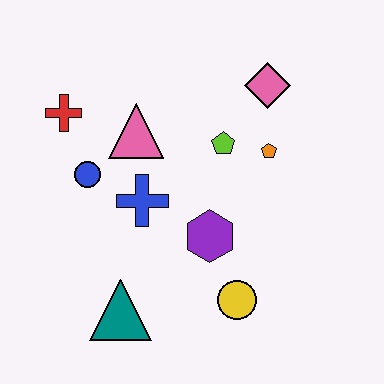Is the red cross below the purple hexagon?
No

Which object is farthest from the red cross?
The yellow circle is farthest from the red cross.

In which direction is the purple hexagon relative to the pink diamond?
The purple hexagon is below the pink diamond.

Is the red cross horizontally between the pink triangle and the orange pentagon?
No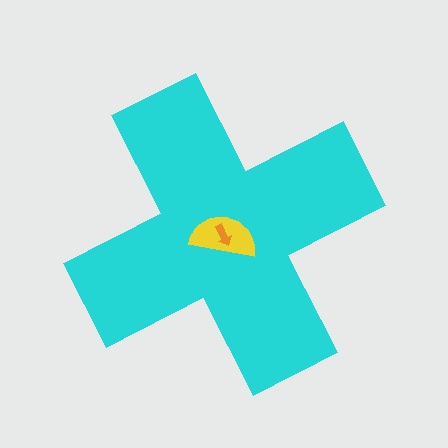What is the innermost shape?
The orange arrow.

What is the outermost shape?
The cyan cross.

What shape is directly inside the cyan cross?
The yellow semicircle.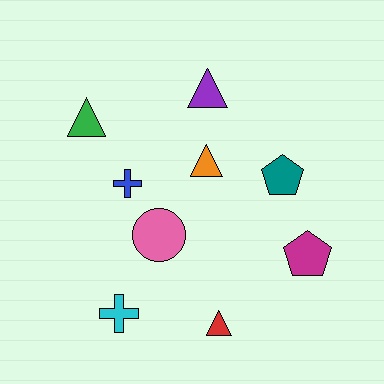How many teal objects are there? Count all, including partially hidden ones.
There is 1 teal object.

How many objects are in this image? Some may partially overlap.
There are 9 objects.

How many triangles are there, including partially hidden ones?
There are 4 triangles.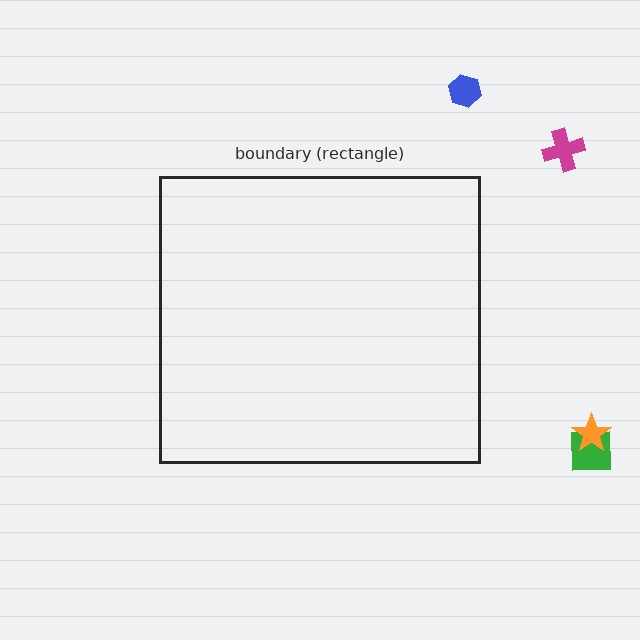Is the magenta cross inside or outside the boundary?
Outside.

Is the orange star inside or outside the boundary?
Outside.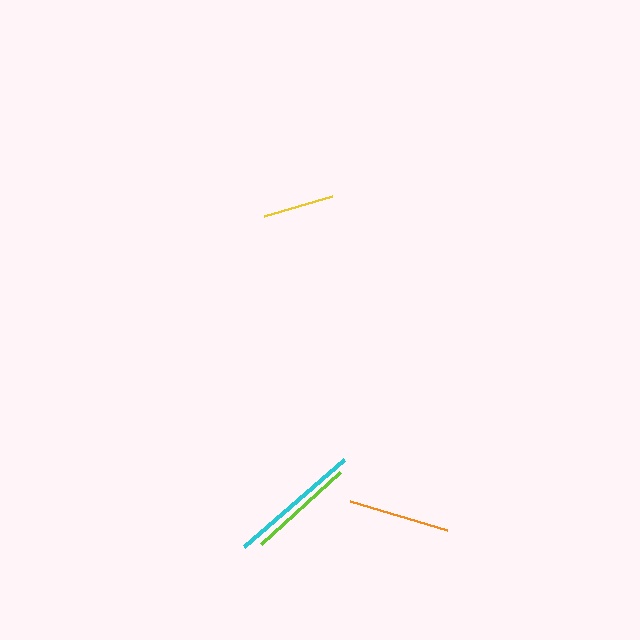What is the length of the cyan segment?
The cyan segment is approximately 133 pixels long.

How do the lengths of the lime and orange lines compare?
The lime and orange lines are approximately the same length.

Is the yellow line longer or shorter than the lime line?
The lime line is longer than the yellow line.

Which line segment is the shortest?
The yellow line is the shortest at approximately 70 pixels.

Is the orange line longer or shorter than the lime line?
The lime line is longer than the orange line.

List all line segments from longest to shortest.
From longest to shortest: cyan, lime, orange, yellow.